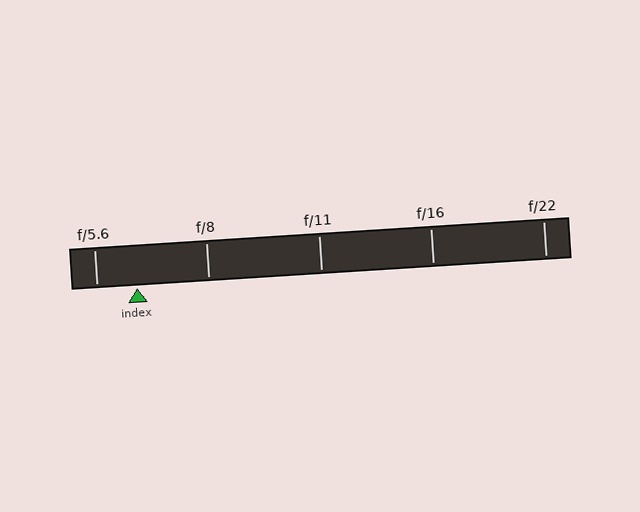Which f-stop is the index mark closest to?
The index mark is closest to f/5.6.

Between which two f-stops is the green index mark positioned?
The index mark is between f/5.6 and f/8.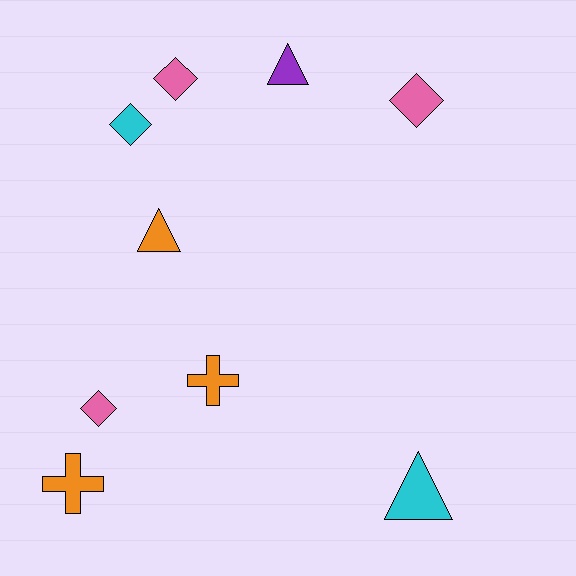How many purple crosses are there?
There are no purple crosses.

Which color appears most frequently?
Pink, with 3 objects.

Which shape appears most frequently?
Diamond, with 4 objects.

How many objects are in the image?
There are 9 objects.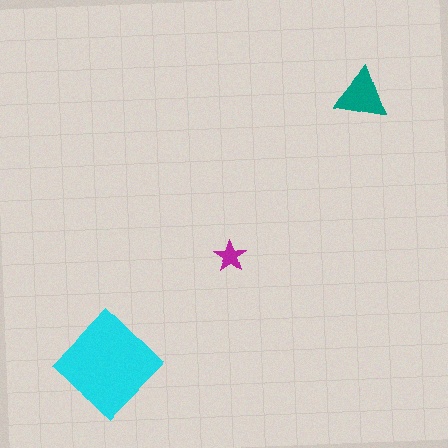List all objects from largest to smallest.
The cyan diamond, the teal triangle, the magenta star.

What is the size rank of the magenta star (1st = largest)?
3rd.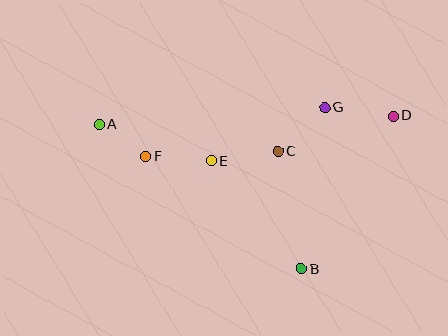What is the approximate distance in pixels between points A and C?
The distance between A and C is approximately 181 pixels.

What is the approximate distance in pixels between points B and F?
The distance between B and F is approximately 192 pixels.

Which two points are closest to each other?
Points A and F are closest to each other.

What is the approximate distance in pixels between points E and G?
The distance between E and G is approximately 126 pixels.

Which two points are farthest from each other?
Points A and D are farthest from each other.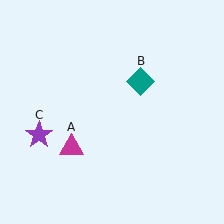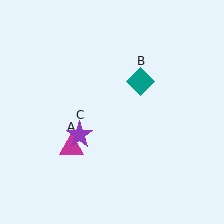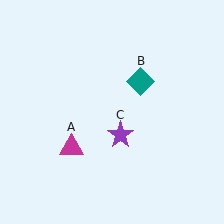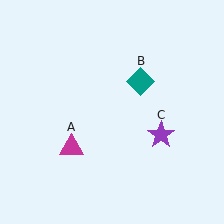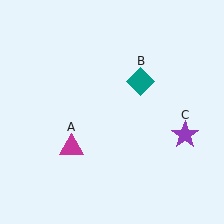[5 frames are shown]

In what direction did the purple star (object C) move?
The purple star (object C) moved right.